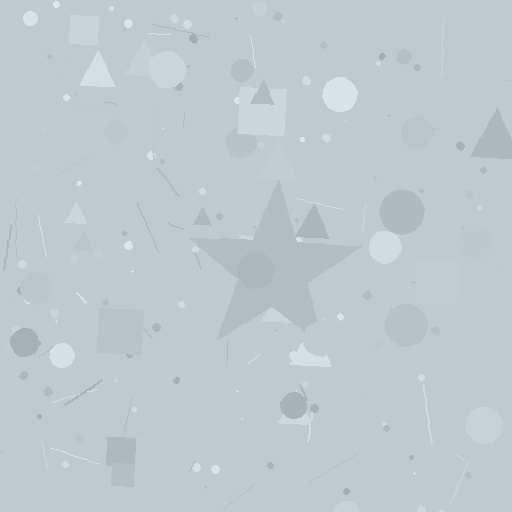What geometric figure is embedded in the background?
A star is embedded in the background.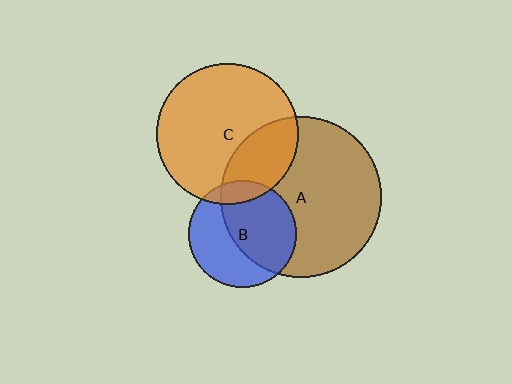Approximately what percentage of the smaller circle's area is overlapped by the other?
Approximately 15%.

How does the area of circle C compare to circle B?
Approximately 1.7 times.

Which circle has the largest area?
Circle A (brown).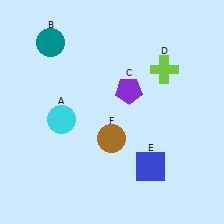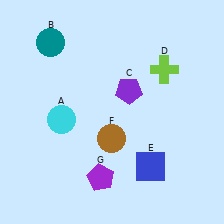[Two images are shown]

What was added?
A purple pentagon (G) was added in Image 2.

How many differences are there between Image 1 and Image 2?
There is 1 difference between the two images.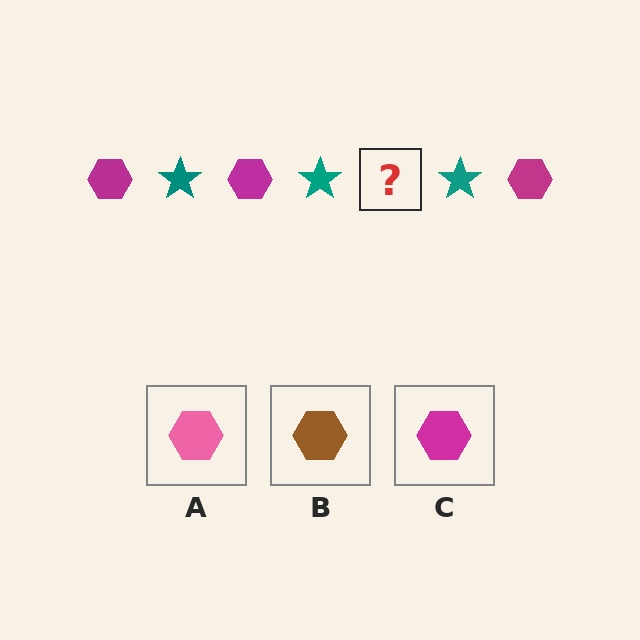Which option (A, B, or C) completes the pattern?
C.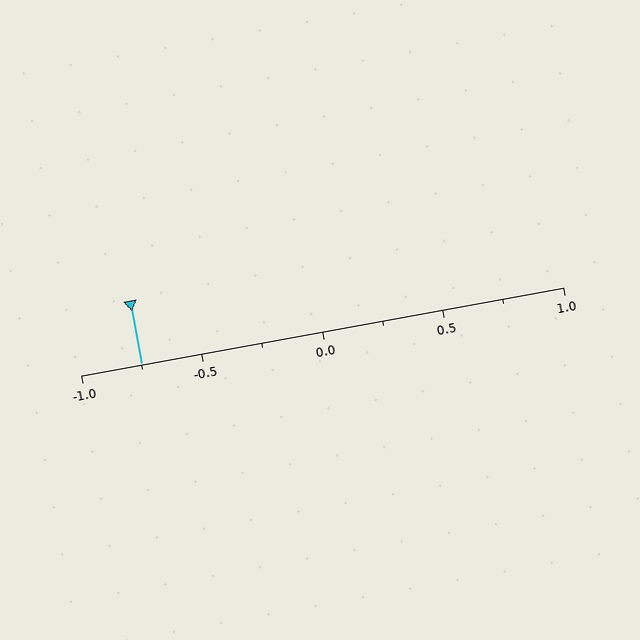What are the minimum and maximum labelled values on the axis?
The axis runs from -1.0 to 1.0.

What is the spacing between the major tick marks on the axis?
The major ticks are spaced 0.5 apart.